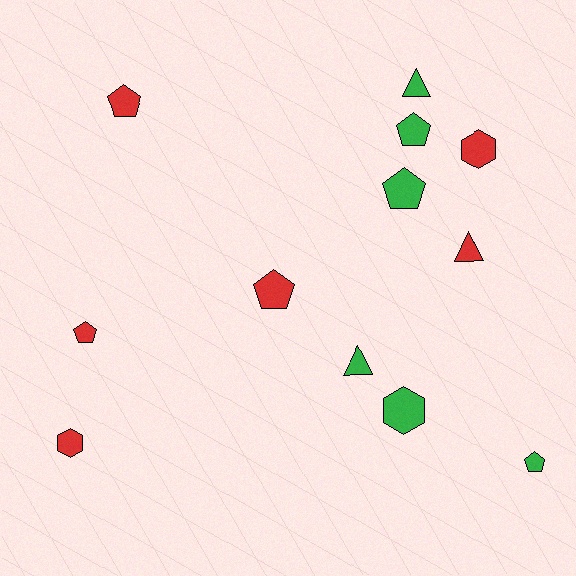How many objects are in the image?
There are 12 objects.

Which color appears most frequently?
Green, with 6 objects.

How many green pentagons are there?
There are 3 green pentagons.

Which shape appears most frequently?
Pentagon, with 6 objects.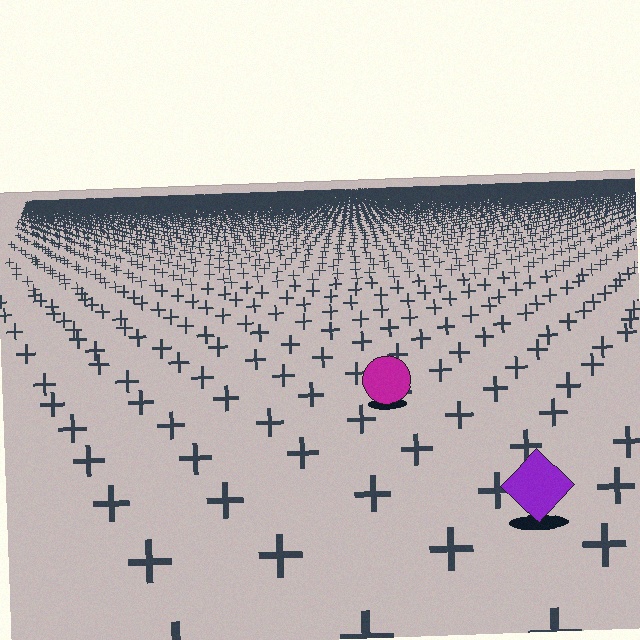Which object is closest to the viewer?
The purple diamond is closest. The texture marks near it are larger and more spread out.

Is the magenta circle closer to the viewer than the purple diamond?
No. The purple diamond is closer — you can tell from the texture gradient: the ground texture is coarser near it.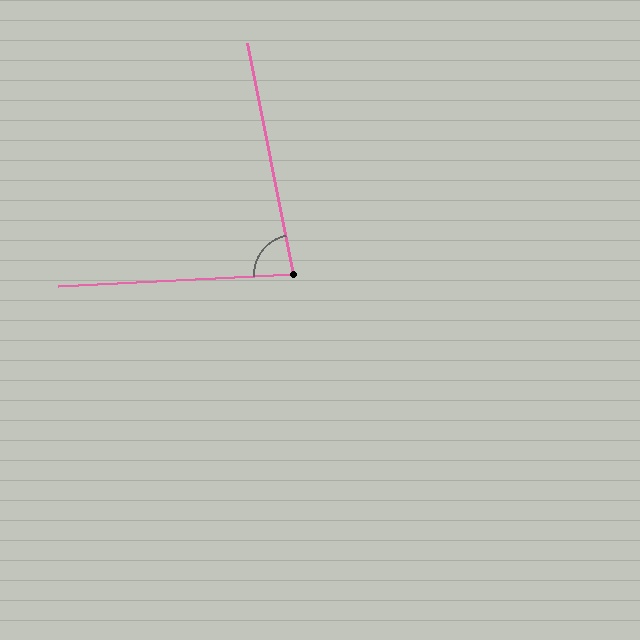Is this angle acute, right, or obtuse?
It is acute.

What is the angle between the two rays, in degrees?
Approximately 82 degrees.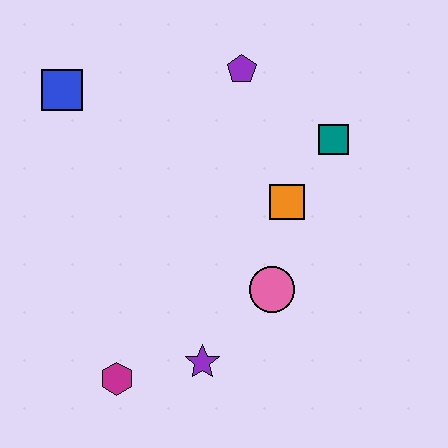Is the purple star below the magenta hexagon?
No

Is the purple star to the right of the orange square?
No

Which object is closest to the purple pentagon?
The teal square is closest to the purple pentagon.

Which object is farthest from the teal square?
The magenta hexagon is farthest from the teal square.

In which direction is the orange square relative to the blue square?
The orange square is to the right of the blue square.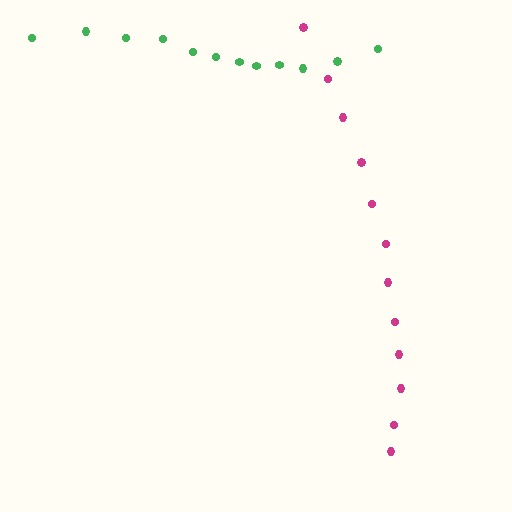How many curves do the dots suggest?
There are 2 distinct paths.